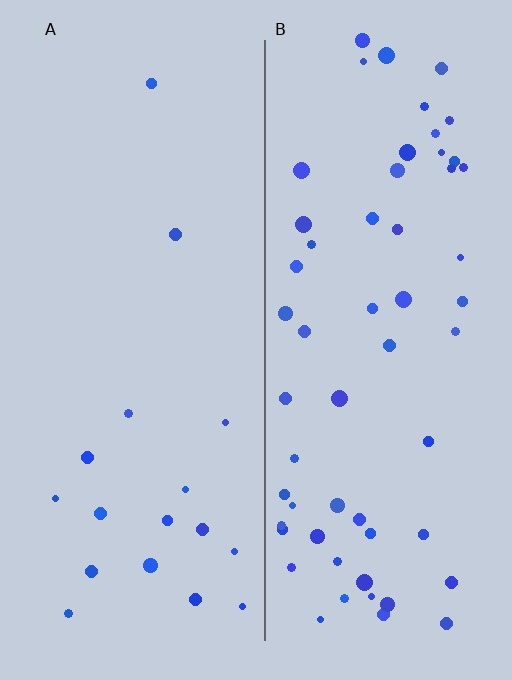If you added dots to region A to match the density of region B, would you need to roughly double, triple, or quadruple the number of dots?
Approximately triple.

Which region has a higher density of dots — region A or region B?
B (the right).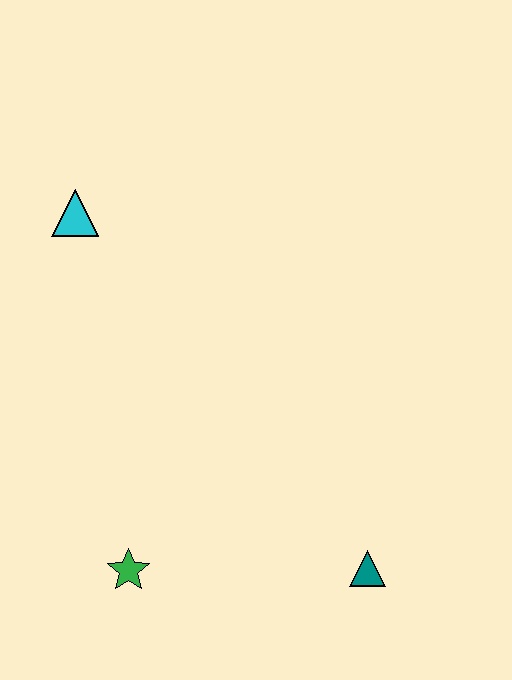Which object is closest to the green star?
The teal triangle is closest to the green star.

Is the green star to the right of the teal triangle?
No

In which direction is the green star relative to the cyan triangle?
The green star is below the cyan triangle.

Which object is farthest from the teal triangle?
The cyan triangle is farthest from the teal triangle.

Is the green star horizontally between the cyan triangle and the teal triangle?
Yes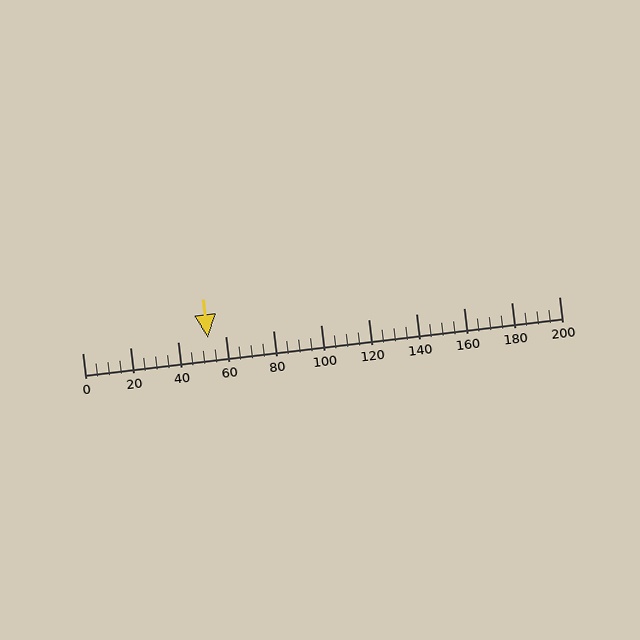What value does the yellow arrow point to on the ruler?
The yellow arrow points to approximately 53.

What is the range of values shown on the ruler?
The ruler shows values from 0 to 200.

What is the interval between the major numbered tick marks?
The major tick marks are spaced 20 units apart.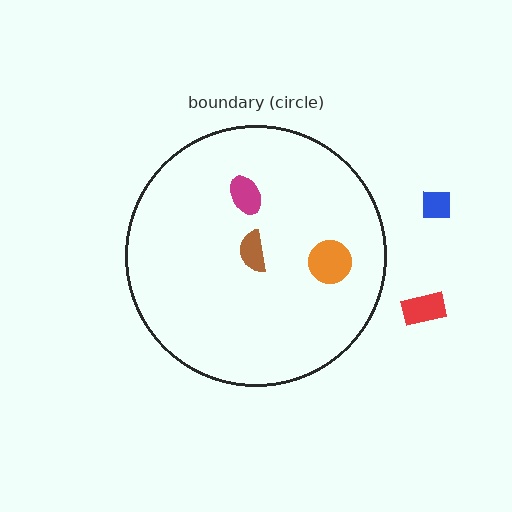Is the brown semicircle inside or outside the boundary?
Inside.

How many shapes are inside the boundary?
3 inside, 2 outside.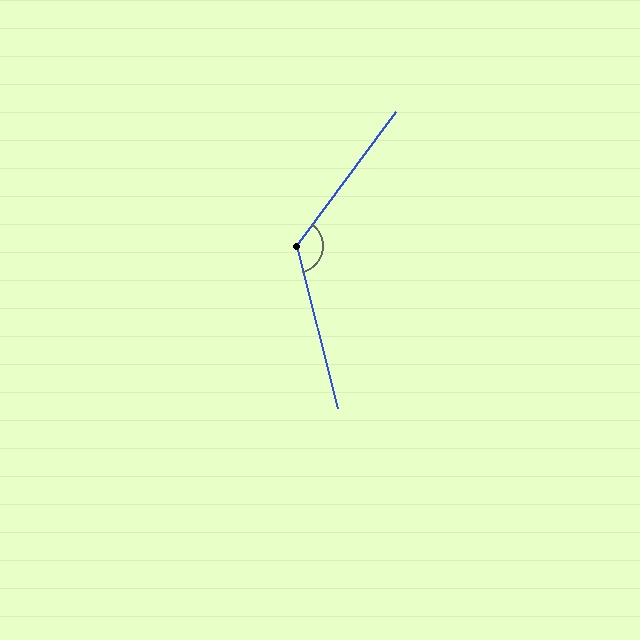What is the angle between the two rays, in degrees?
Approximately 129 degrees.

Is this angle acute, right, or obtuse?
It is obtuse.